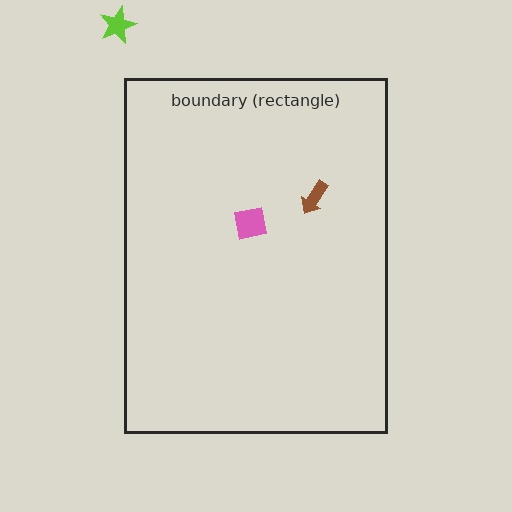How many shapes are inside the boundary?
2 inside, 1 outside.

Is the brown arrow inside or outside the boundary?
Inside.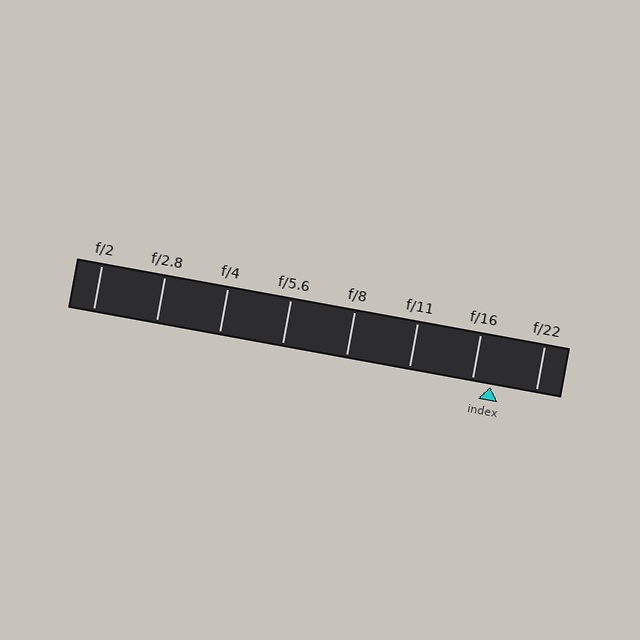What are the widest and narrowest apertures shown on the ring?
The widest aperture shown is f/2 and the narrowest is f/22.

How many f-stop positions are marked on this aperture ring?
There are 8 f-stop positions marked.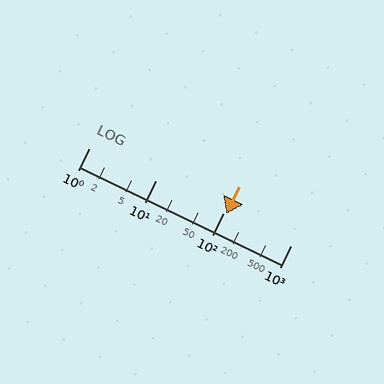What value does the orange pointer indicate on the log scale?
The pointer indicates approximately 110.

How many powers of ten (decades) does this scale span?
The scale spans 3 decades, from 1 to 1000.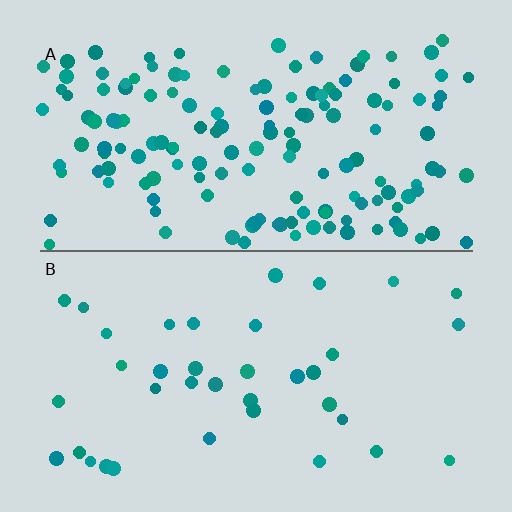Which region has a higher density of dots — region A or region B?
A (the top).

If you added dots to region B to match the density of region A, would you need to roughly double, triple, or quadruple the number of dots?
Approximately quadruple.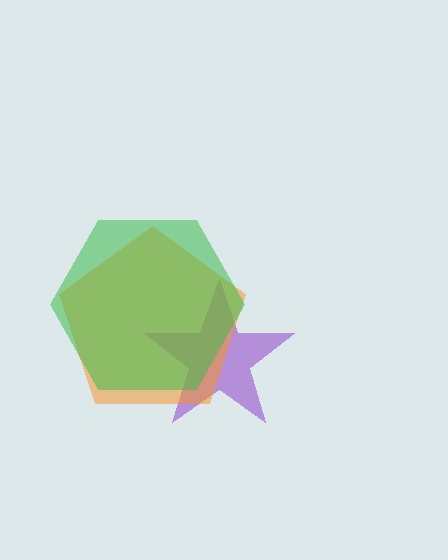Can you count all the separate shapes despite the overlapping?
Yes, there are 3 separate shapes.